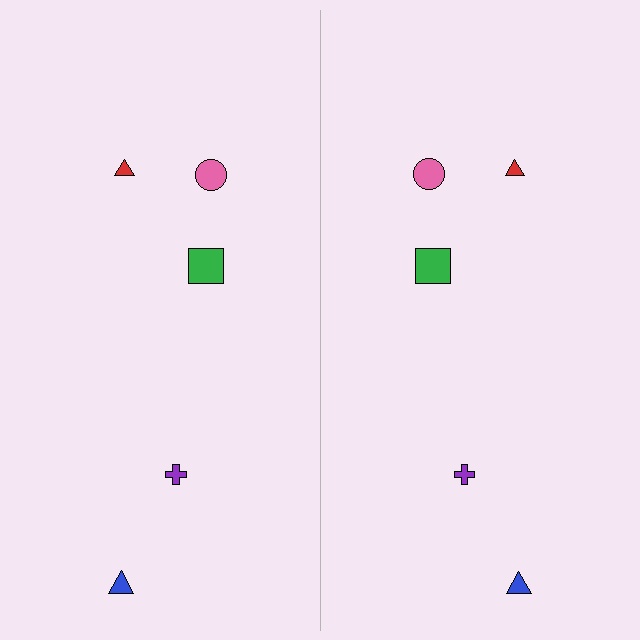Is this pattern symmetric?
Yes, this pattern has bilateral (reflection) symmetry.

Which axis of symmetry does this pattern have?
The pattern has a vertical axis of symmetry running through the center of the image.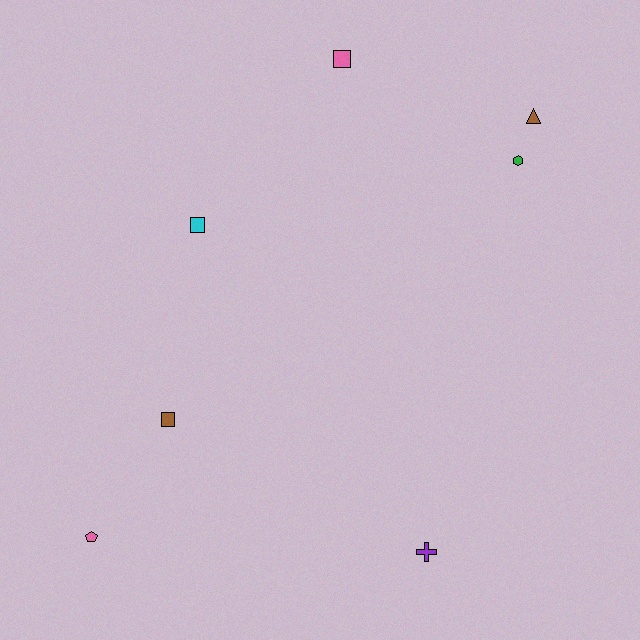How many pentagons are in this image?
There is 1 pentagon.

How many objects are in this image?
There are 7 objects.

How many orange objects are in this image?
There are no orange objects.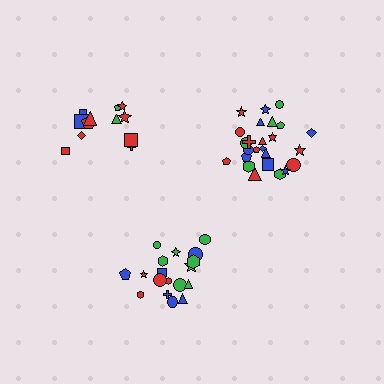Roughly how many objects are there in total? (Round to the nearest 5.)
Roughly 55 objects in total.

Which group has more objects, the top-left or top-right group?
The top-right group.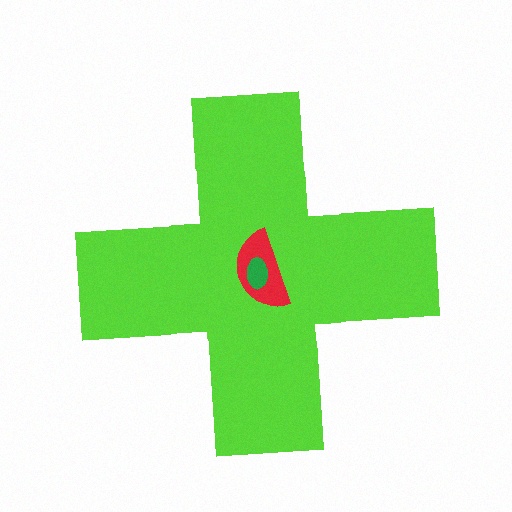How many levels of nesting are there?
3.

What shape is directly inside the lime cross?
The red semicircle.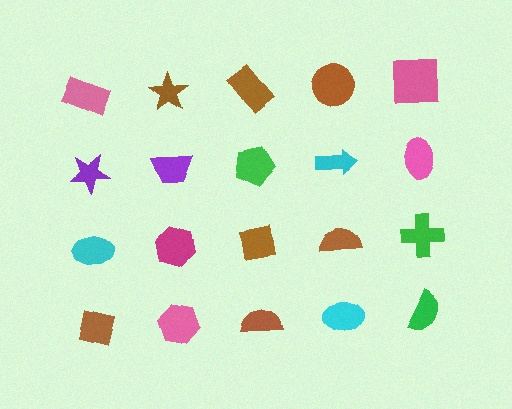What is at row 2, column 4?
A cyan arrow.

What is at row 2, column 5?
A pink ellipse.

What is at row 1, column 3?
A brown rectangle.